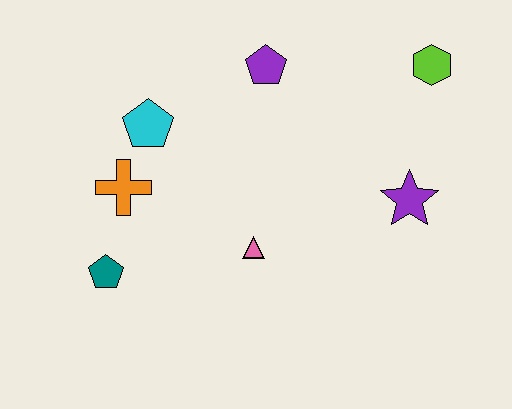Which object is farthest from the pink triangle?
The lime hexagon is farthest from the pink triangle.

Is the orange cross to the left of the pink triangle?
Yes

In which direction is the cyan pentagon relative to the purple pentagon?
The cyan pentagon is to the left of the purple pentagon.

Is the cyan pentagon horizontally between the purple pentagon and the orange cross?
Yes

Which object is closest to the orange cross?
The cyan pentagon is closest to the orange cross.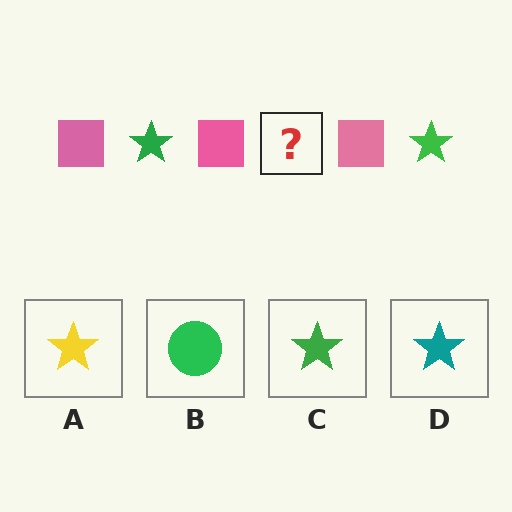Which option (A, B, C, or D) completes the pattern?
C.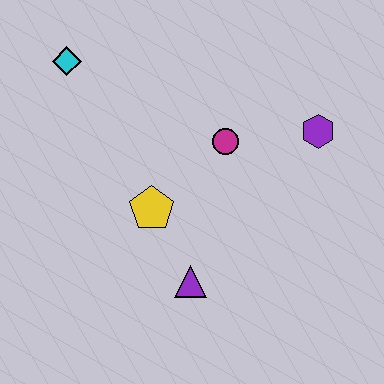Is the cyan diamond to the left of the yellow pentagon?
Yes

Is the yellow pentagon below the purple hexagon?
Yes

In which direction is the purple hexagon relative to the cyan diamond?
The purple hexagon is to the right of the cyan diamond.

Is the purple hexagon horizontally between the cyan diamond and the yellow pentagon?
No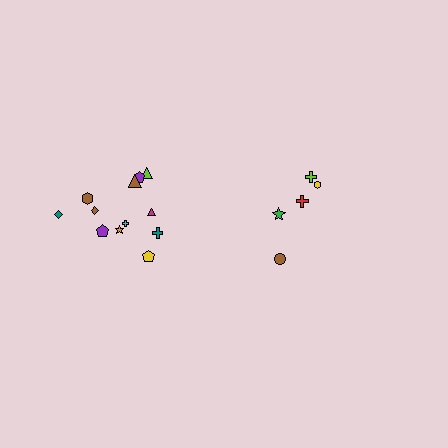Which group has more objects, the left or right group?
The left group.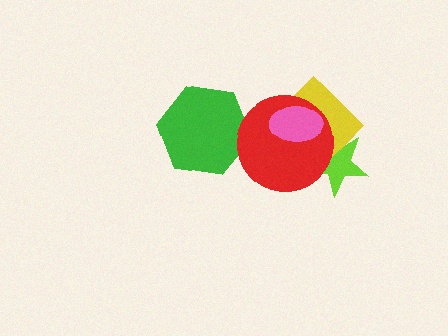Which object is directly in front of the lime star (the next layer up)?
The yellow diamond is directly in front of the lime star.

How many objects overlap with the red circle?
4 objects overlap with the red circle.